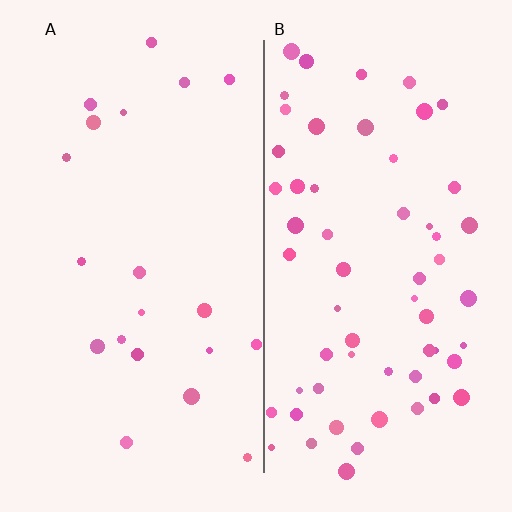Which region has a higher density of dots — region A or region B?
B (the right).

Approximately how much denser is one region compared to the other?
Approximately 2.9× — region B over region A.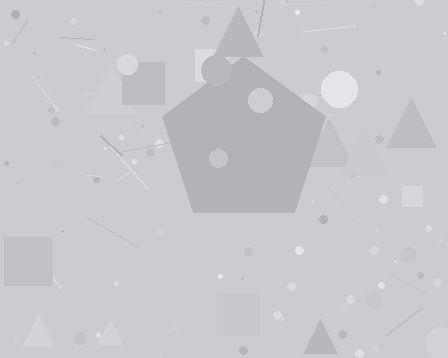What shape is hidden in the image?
A pentagon is hidden in the image.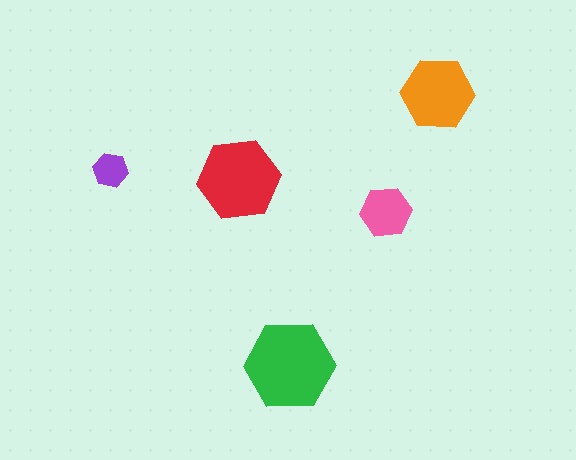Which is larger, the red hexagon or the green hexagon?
The green one.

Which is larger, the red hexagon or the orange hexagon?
The red one.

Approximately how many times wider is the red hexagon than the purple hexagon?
About 2.5 times wider.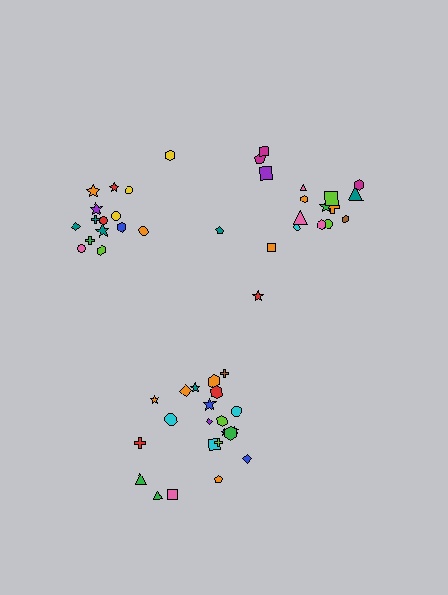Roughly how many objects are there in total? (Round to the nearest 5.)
Roughly 55 objects in total.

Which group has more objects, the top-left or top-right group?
The top-right group.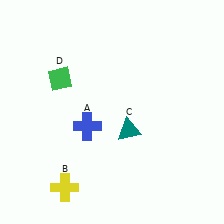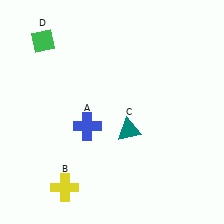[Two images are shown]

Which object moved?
The green diamond (D) moved up.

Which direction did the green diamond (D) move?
The green diamond (D) moved up.